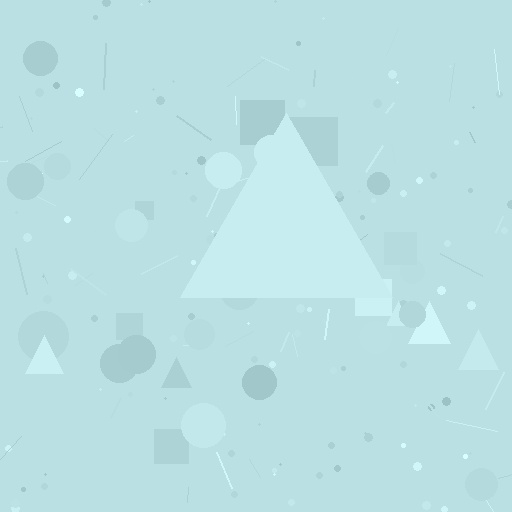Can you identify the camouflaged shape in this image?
The camouflaged shape is a triangle.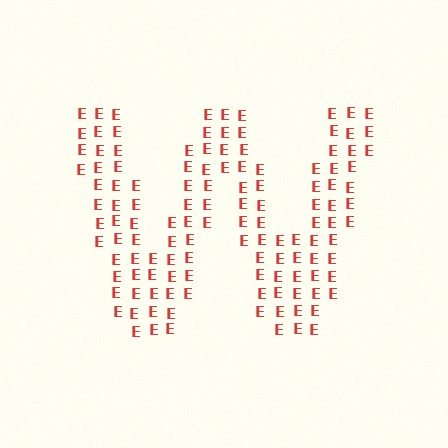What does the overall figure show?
The overall figure shows the letter W.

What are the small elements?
The small elements are letter E's.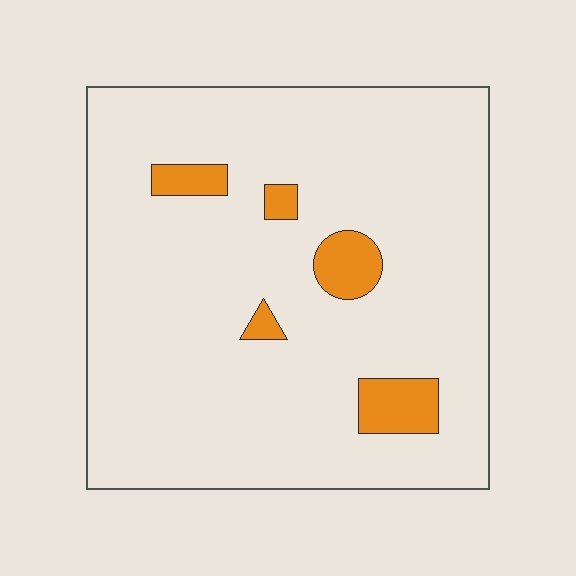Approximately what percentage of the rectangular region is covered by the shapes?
Approximately 10%.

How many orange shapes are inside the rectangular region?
5.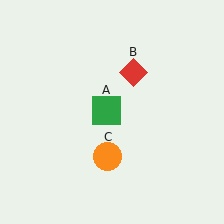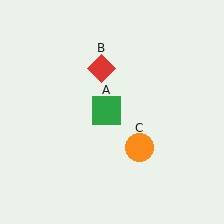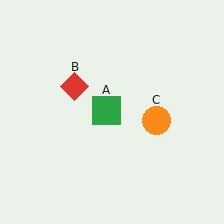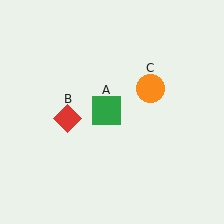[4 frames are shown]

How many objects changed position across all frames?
2 objects changed position: red diamond (object B), orange circle (object C).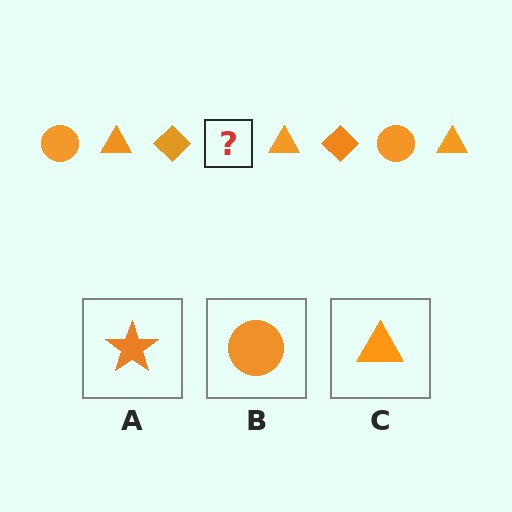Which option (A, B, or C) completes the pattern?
B.